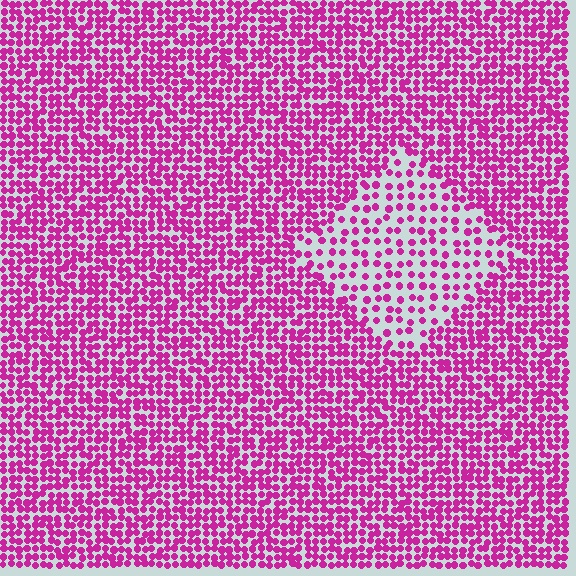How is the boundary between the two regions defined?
The boundary is defined by a change in element density (approximately 2.1x ratio). All elements are the same color, size, and shape.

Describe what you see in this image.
The image contains small magenta elements arranged at two different densities. A diamond-shaped region is visible where the elements are less densely packed than the surrounding area.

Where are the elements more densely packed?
The elements are more densely packed outside the diamond boundary.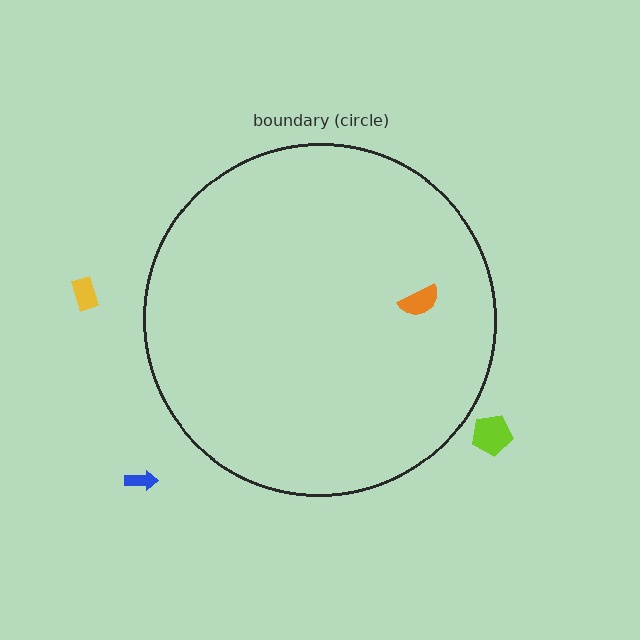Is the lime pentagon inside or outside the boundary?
Outside.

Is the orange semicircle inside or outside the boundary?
Inside.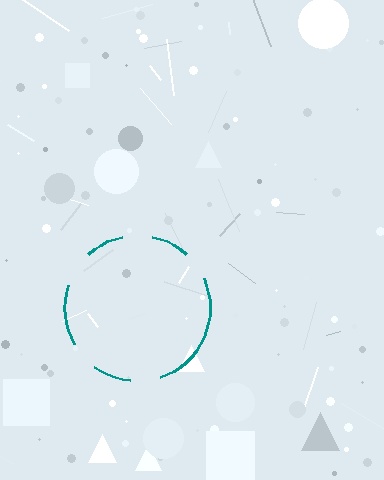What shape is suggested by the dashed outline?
The dashed outline suggests a circle.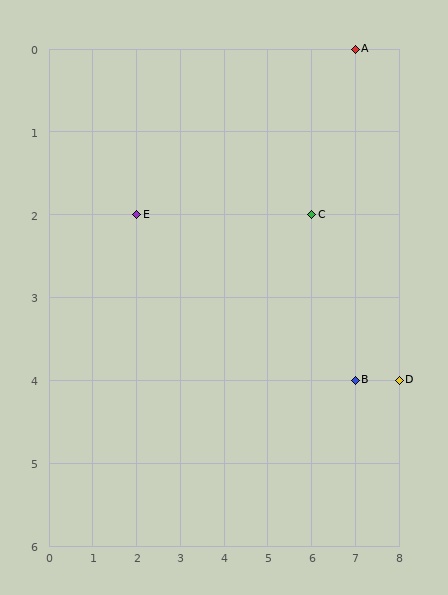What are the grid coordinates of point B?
Point B is at grid coordinates (7, 4).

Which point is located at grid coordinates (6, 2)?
Point C is at (6, 2).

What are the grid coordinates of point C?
Point C is at grid coordinates (6, 2).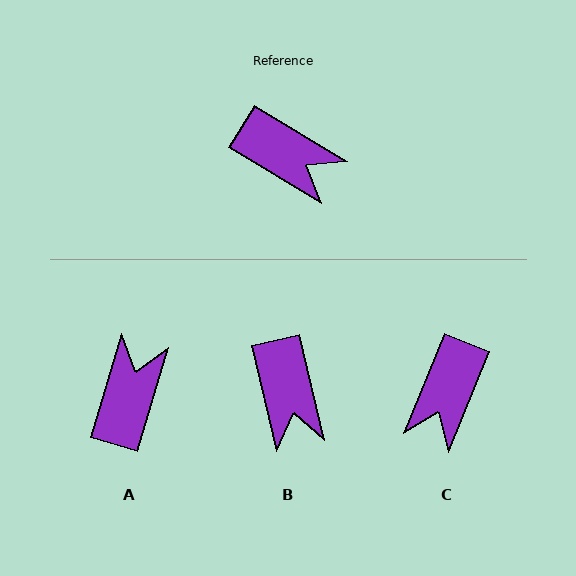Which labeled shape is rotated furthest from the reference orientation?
A, about 105 degrees away.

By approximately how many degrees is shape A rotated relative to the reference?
Approximately 105 degrees counter-clockwise.